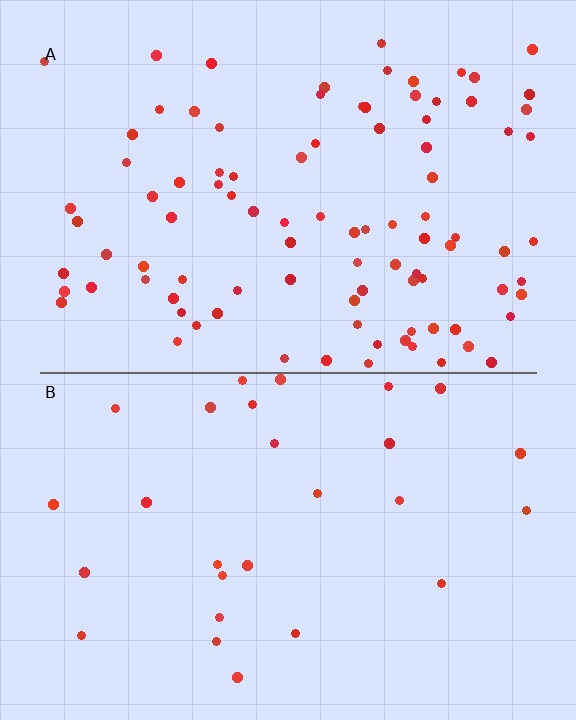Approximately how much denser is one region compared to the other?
Approximately 3.4× — region A over region B.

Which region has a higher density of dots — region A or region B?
A (the top).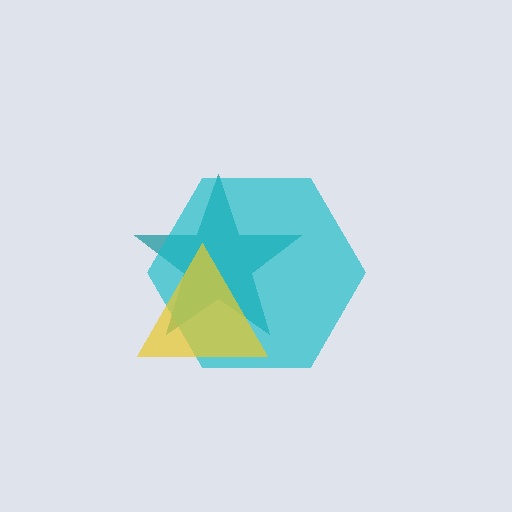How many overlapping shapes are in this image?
There are 3 overlapping shapes in the image.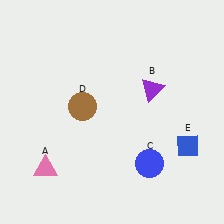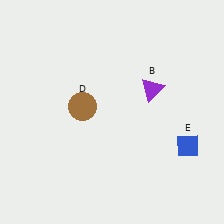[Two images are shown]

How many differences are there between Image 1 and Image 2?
There are 2 differences between the two images.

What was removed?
The blue circle (C), the pink triangle (A) were removed in Image 2.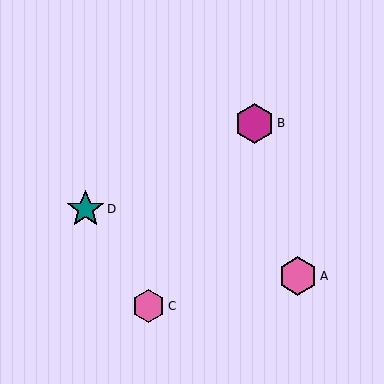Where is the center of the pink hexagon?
The center of the pink hexagon is at (148, 306).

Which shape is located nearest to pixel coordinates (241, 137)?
The magenta hexagon (labeled B) at (254, 123) is nearest to that location.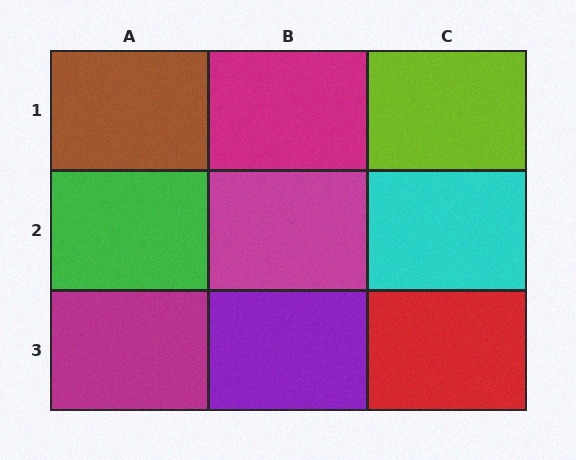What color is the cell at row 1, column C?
Lime.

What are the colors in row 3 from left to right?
Magenta, purple, red.